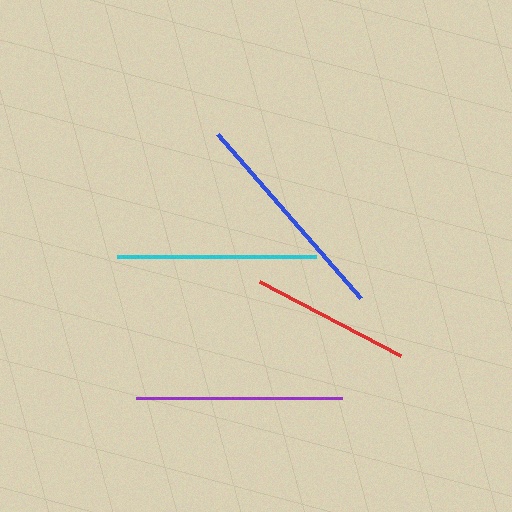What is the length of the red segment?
The red segment is approximately 159 pixels long.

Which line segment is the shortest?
The red line is the shortest at approximately 159 pixels.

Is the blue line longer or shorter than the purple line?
The blue line is longer than the purple line.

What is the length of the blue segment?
The blue segment is approximately 217 pixels long.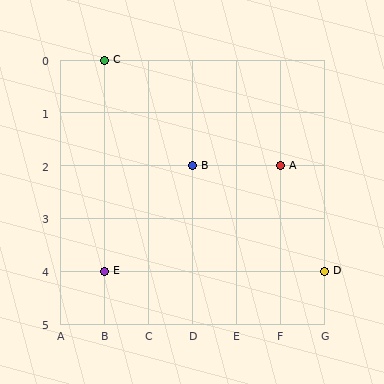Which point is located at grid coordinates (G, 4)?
Point D is at (G, 4).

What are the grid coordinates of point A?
Point A is at grid coordinates (F, 2).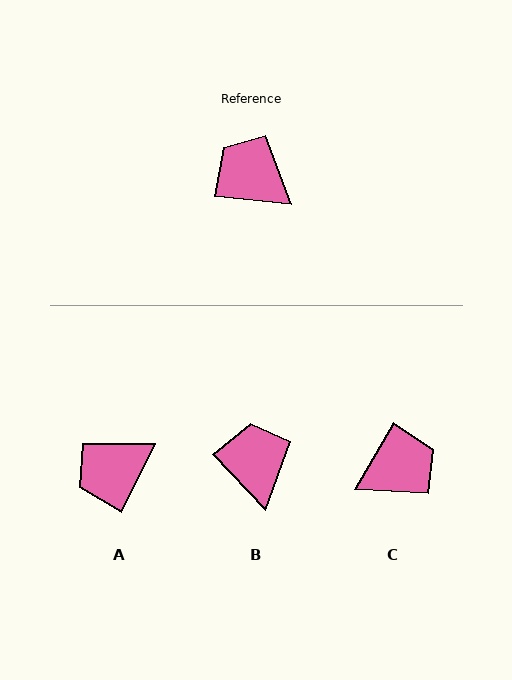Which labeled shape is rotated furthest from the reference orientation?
C, about 114 degrees away.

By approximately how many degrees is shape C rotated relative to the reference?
Approximately 114 degrees clockwise.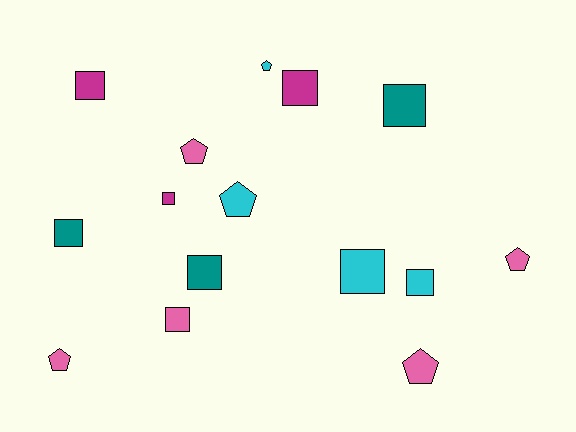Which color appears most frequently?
Pink, with 5 objects.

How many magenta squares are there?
There are 3 magenta squares.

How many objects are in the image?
There are 15 objects.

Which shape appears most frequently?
Square, with 9 objects.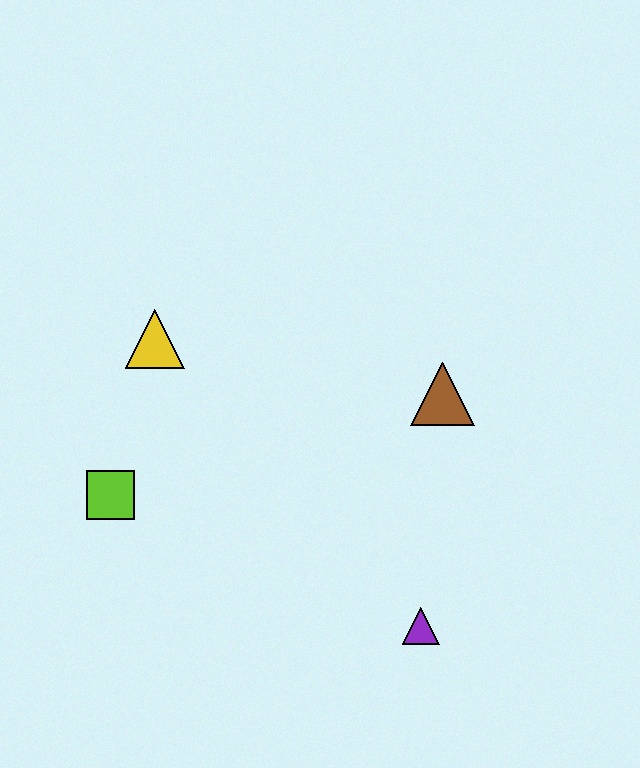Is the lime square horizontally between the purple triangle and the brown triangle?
No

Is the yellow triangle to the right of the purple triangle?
No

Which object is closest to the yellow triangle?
The lime square is closest to the yellow triangle.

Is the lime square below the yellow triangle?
Yes